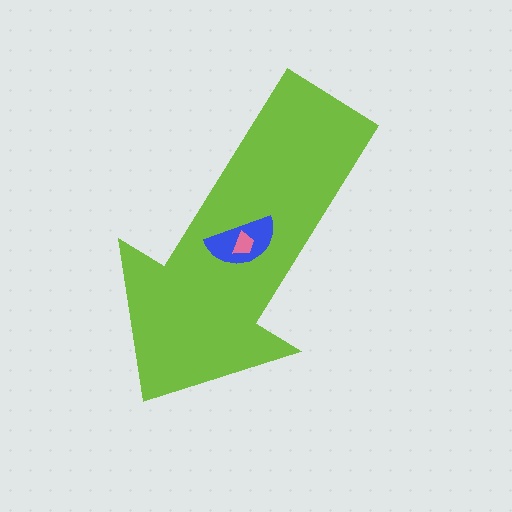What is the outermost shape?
The lime arrow.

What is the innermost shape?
The pink trapezoid.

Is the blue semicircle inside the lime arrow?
Yes.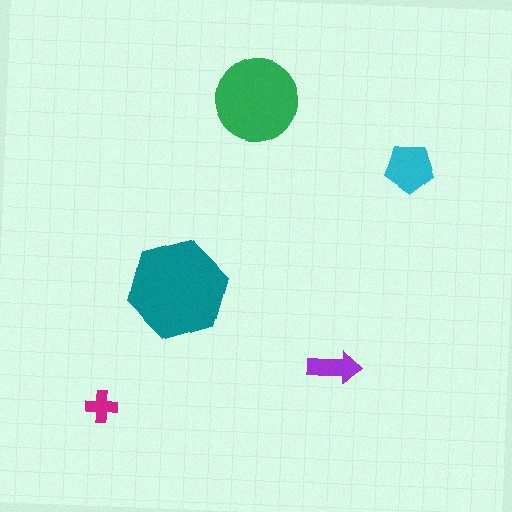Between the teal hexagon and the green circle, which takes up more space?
The teal hexagon.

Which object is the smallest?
The magenta cross.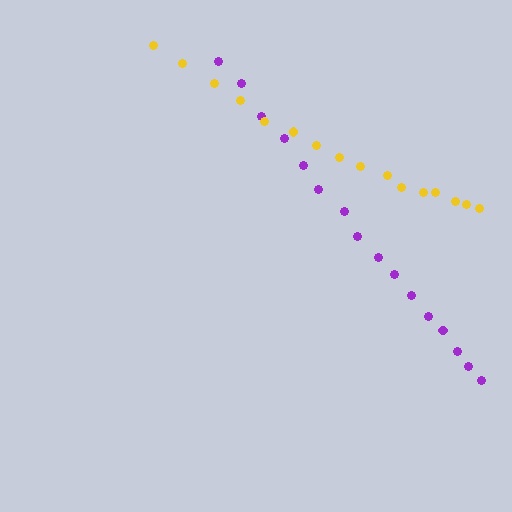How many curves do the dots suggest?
There are 2 distinct paths.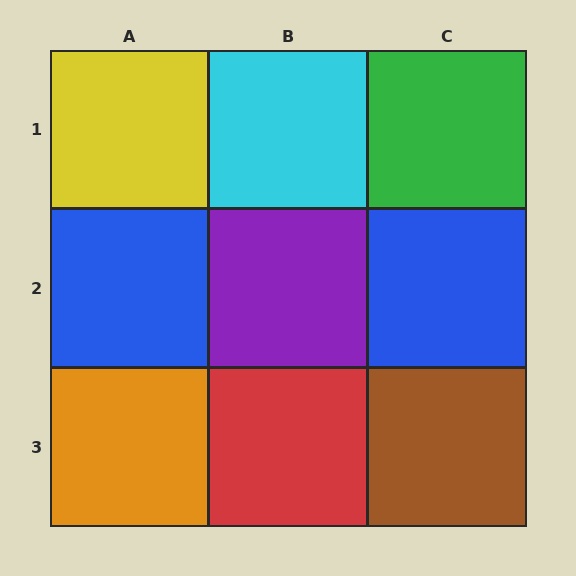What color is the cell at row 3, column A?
Orange.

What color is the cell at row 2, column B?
Purple.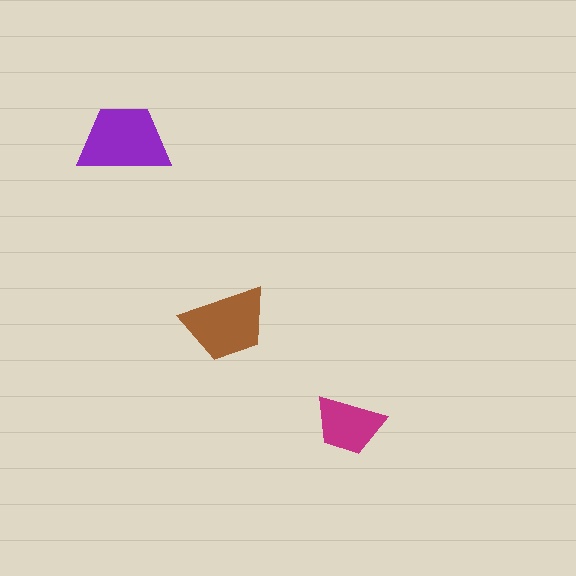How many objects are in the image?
There are 3 objects in the image.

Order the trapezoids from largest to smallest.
the purple one, the brown one, the magenta one.